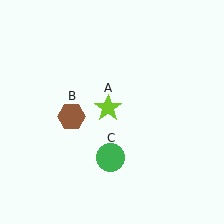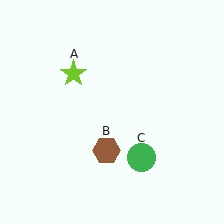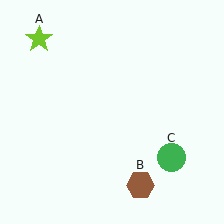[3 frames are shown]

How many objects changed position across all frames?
3 objects changed position: lime star (object A), brown hexagon (object B), green circle (object C).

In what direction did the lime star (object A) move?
The lime star (object A) moved up and to the left.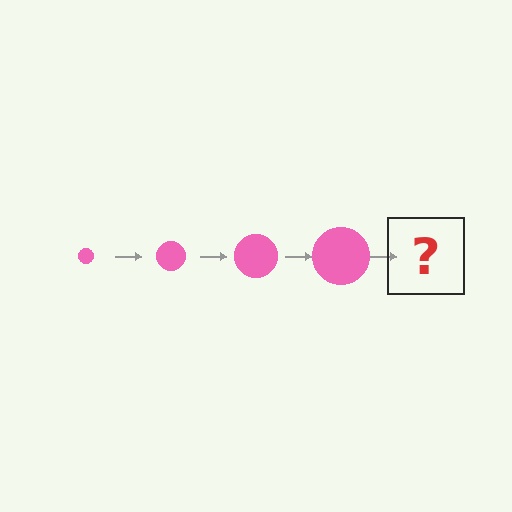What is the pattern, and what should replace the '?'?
The pattern is that the circle gets progressively larger each step. The '?' should be a pink circle, larger than the previous one.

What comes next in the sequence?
The next element should be a pink circle, larger than the previous one.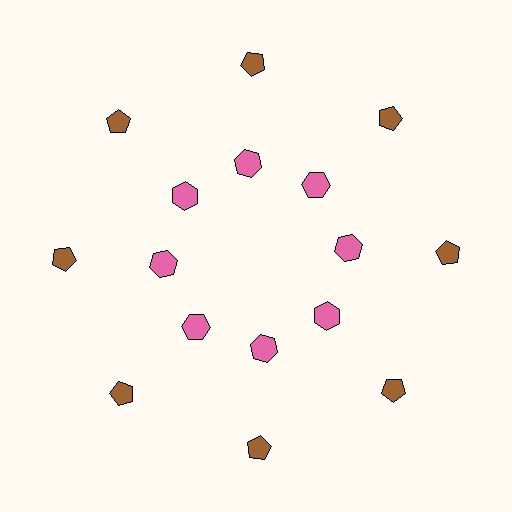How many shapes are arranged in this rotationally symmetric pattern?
There are 16 shapes, arranged in 8 groups of 2.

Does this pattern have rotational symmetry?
Yes, this pattern has 8-fold rotational symmetry. It looks the same after rotating 45 degrees around the center.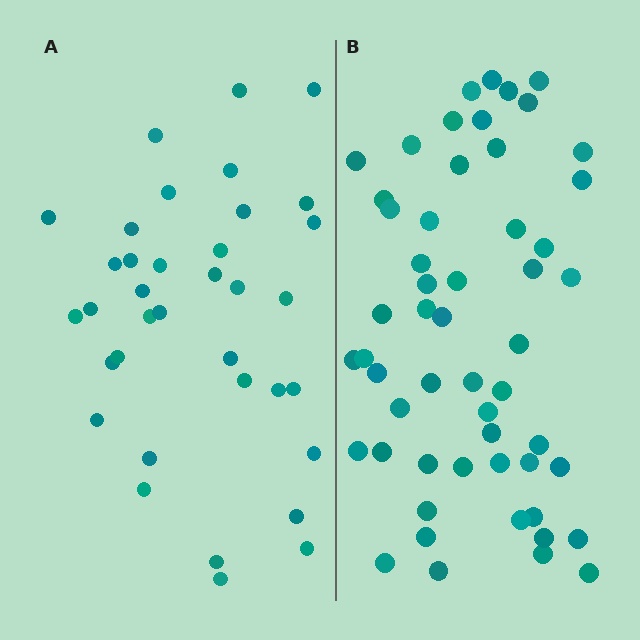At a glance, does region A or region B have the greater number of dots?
Region B (the right region) has more dots.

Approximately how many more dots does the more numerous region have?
Region B has approximately 20 more dots than region A.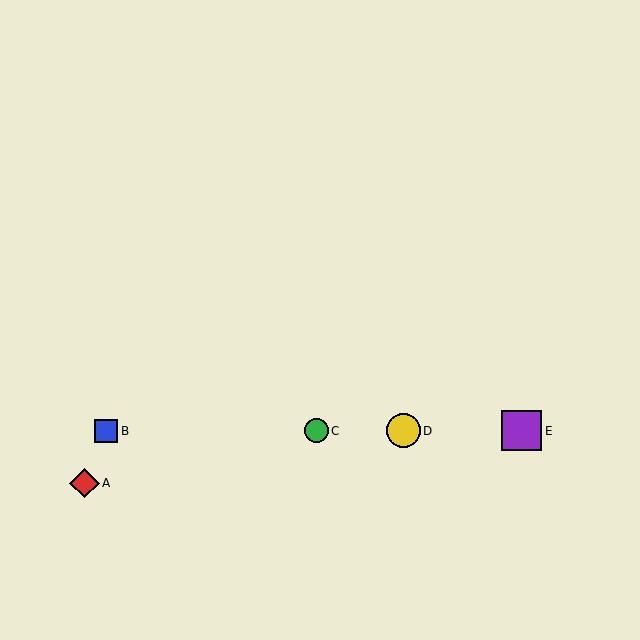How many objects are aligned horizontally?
4 objects (B, C, D, E) are aligned horizontally.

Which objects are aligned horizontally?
Objects B, C, D, E are aligned horizontally.